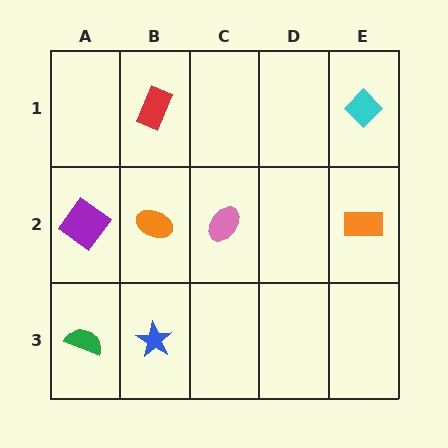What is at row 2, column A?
A purple diamond.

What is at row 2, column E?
An orange rectangle.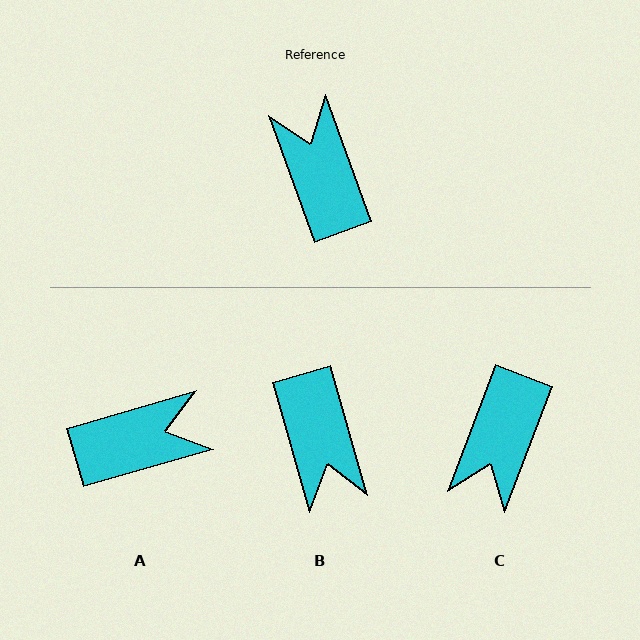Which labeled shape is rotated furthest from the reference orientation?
B, about 176 degrees away.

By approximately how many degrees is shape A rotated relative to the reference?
Approximately 94 degrees clockwise.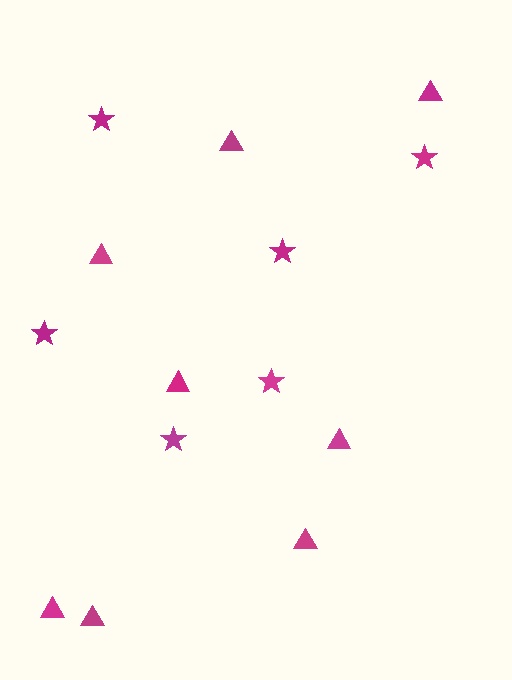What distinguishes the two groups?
There are 2 groups: one group of triangles (8) and one group of stars (6).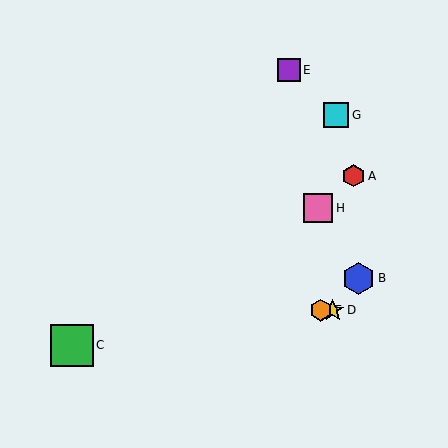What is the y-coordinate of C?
Object C is at y≈345.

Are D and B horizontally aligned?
No, D is at y≈310 and B is at y≈278.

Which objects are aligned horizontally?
Objects D, F are aligned horizontally.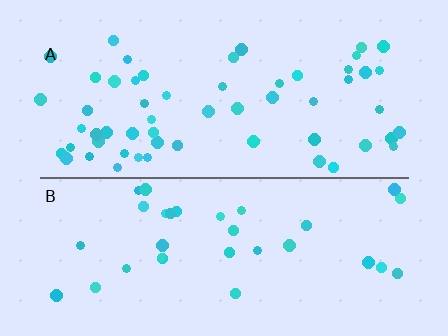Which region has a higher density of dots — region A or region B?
A (the top).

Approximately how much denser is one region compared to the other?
Approximately 1.8× — region A over region B.